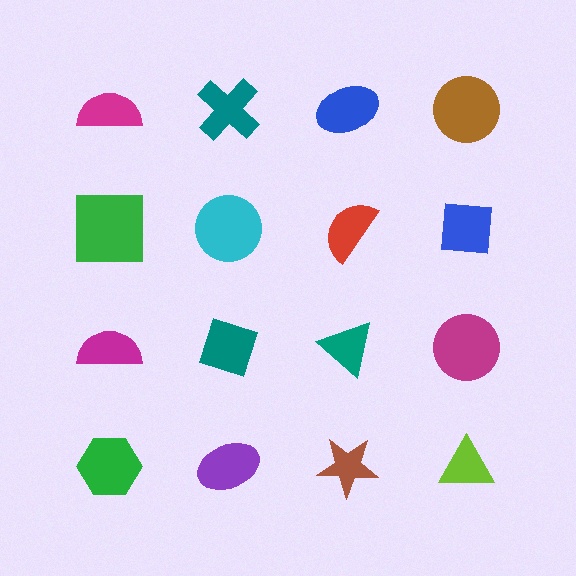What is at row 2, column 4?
A blue square.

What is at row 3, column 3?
A teal triangle.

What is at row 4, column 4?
A lime triangle.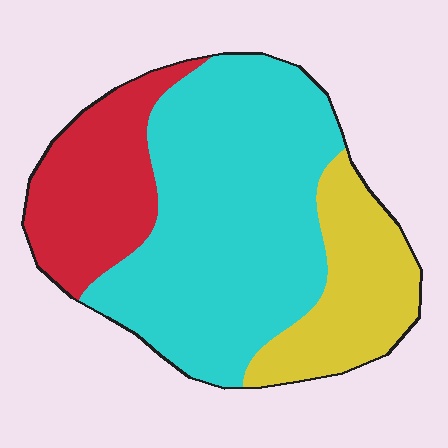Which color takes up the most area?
Cyan, at roughly 55%.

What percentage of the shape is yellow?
Yellow covers roughly 20% of the shape.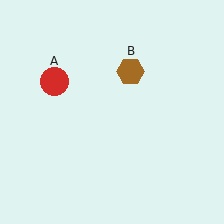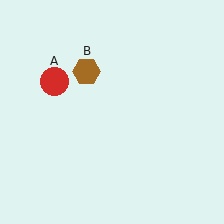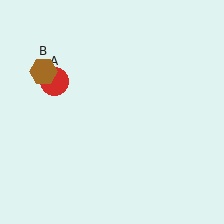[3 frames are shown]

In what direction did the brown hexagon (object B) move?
The brown hexagon (object B) moved left.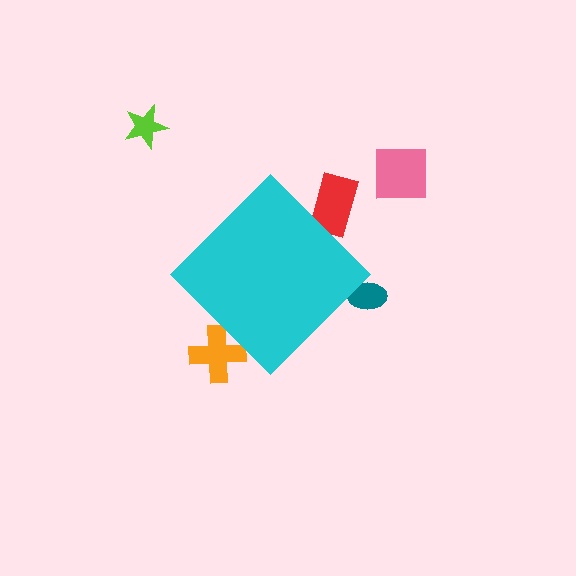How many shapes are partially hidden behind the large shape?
3 shapes are partially hidden.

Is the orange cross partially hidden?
Yes, the orange cross is partially hidden behind the cyan diamond.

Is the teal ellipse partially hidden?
Yes, the teal ellipse is partially hidden behind the cyan diamond.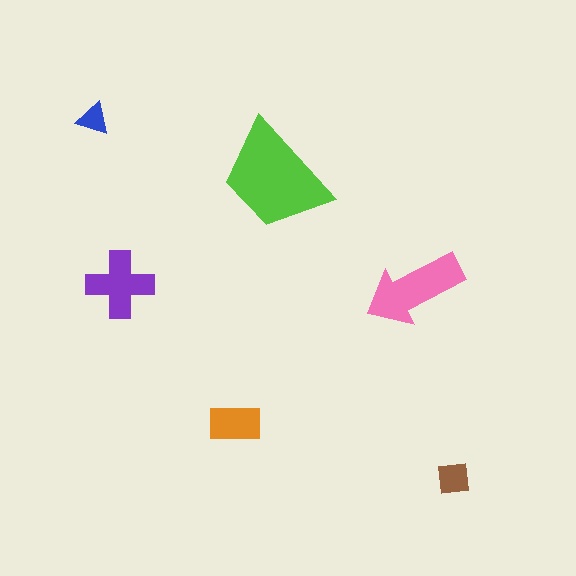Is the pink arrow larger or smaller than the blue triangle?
Larger.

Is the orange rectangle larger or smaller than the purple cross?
Smaller.